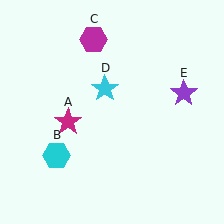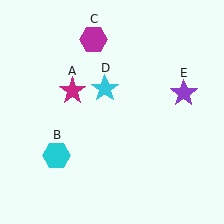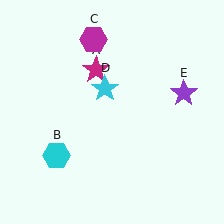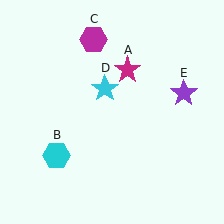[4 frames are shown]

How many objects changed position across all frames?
1 object changed position: magenta star (object A).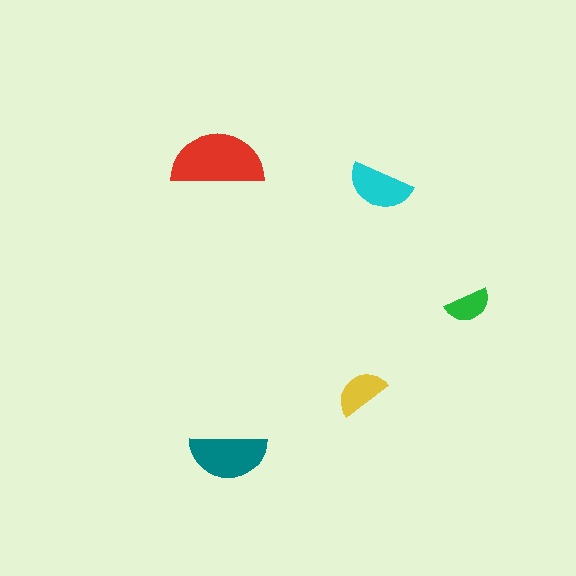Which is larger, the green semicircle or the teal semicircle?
The teal one.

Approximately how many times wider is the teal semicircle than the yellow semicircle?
About 1.5 times wider.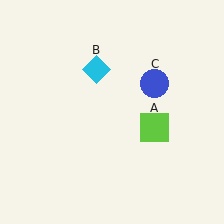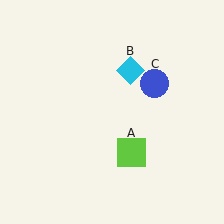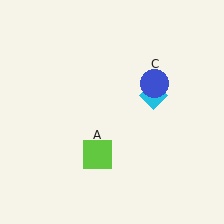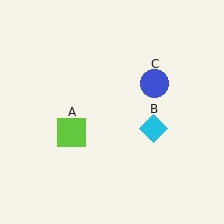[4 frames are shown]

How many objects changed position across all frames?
2 objects changed position: lime square (object A), cyan diamond (object B).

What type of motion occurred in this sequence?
The lime square (object A), cyan diamond (object B) rotated clockwise around the center of the scene.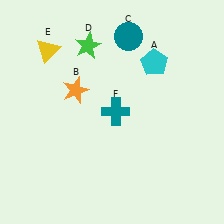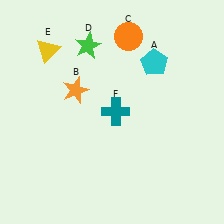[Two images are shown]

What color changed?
The circle (C) changed from teal in Image 1 to orange in Image 2.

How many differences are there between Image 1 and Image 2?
There is 1 difference between the two images.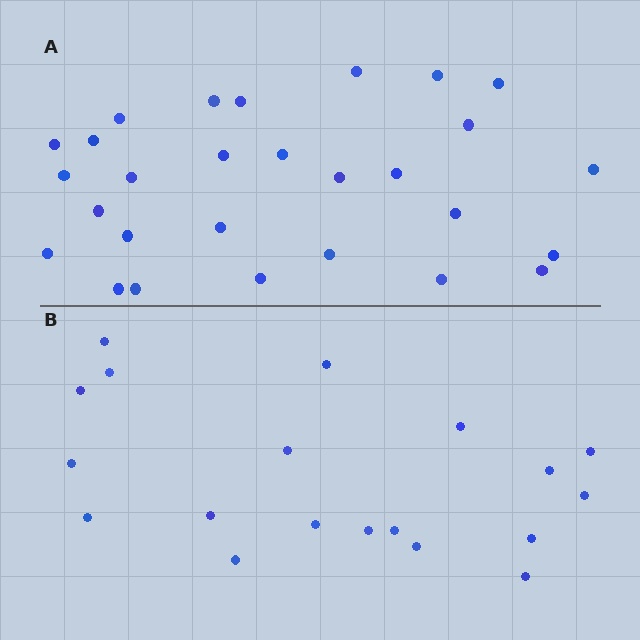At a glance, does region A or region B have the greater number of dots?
Region A (the top region) has more dots.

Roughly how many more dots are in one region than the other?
Region A has roughly 8 or so more dots than region B.